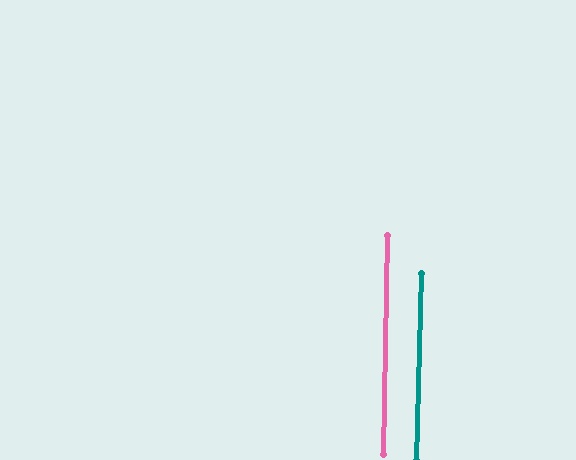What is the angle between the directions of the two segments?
Approximately 1 degree.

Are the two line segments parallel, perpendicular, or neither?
Parallel — their directions differ by only 0.6°.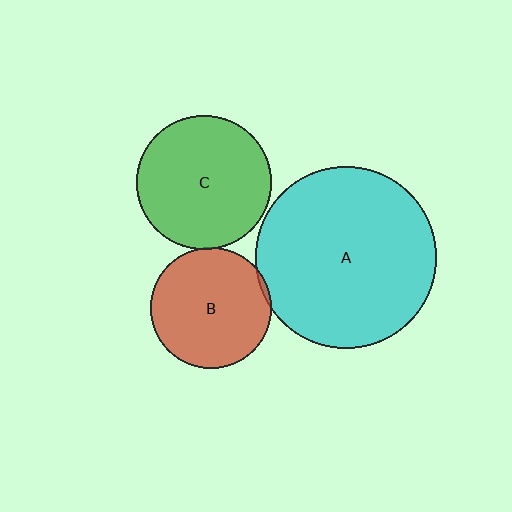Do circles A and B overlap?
Yes.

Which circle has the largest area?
Circle A (cyan).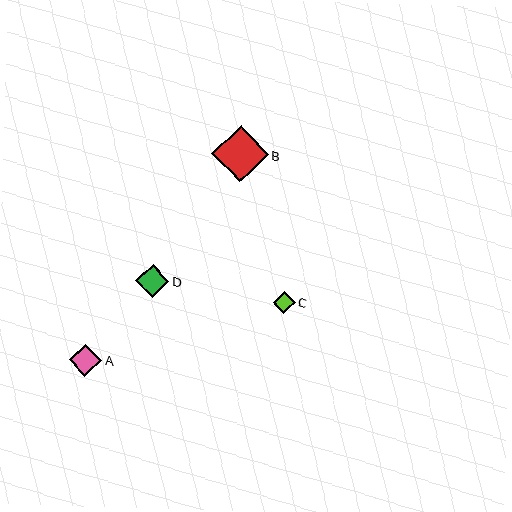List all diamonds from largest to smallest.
From largest to smallest: B, D, A, C.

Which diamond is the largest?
Diamond B is the largest with a size of approximately 56 pixels.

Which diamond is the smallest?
Diamond C is the smallest with a size of approximately 22 pixels.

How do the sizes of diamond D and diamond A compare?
Diamond D and diamond A are approximately the same size.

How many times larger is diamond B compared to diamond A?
Diamond B is approximately 1.8 times the size of diamond A.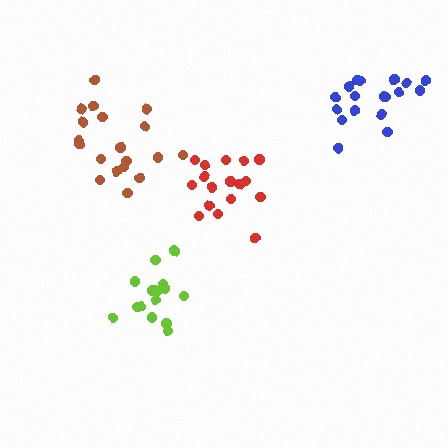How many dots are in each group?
Group 1: 17 dots, Group 2: 18 dots, Group 3: 16 dots, Group 4: 19 dots (70 total).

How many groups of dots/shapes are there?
There are 4 groups.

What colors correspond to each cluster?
The clusters are colored: red, blue, lime, brown.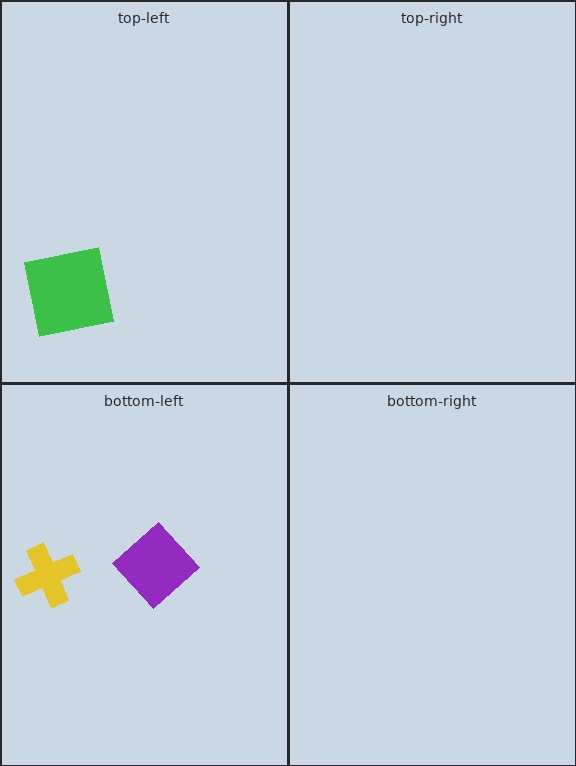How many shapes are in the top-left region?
1.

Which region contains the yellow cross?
The bottom-left region.